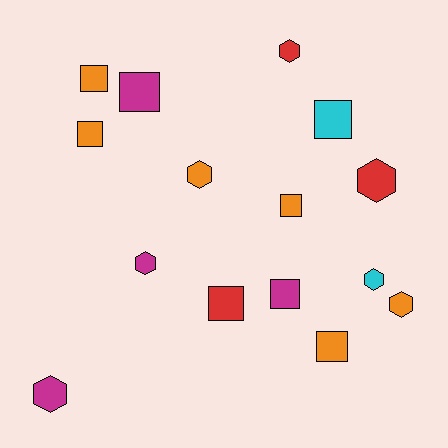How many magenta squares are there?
There are 2 magenta squares.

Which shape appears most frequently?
Square, with 8 objects.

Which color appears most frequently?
Orange, with 6 objects.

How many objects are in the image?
There are 15 objects.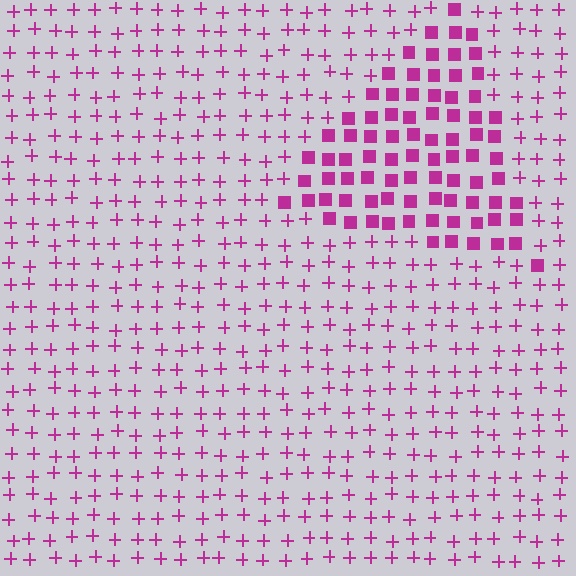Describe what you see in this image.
The image is filled with small magenta elements arranged in a uniform grid. A triangle-shaped region contains squares, while the surrounding area contains plus signs. The boundary is defined purely by the change in element shape.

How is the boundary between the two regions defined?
The boundary is defined by a change in element shape: squares inside vs. plus signs outside. All elements share the same color and spacing.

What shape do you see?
I see a triangle.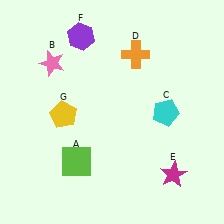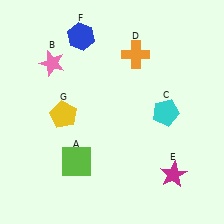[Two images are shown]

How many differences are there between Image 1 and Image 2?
There is 1 difference between the two images.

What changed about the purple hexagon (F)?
In Image 1, F is purple. In Image 2, it changed to blue.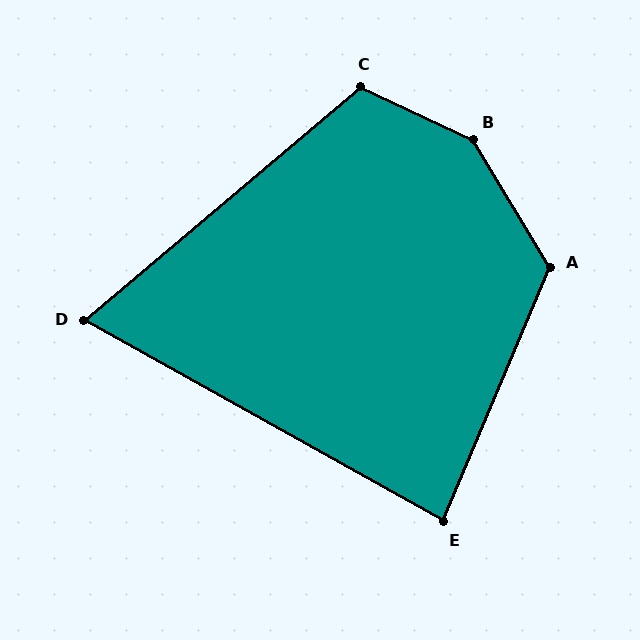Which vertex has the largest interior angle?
B, at approximately 146 degrees.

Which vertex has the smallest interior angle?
D, at approximately 69 degrees.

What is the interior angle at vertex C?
Approximately 115 degrees (obtuse).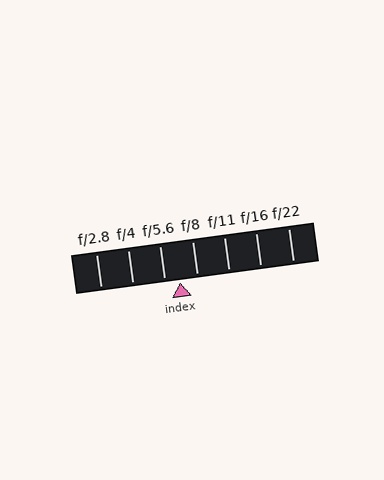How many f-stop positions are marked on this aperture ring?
There are 7 f-stop positions marked.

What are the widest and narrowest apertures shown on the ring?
The widest aperture shown is f/2.8 and the narrowest is f/22.